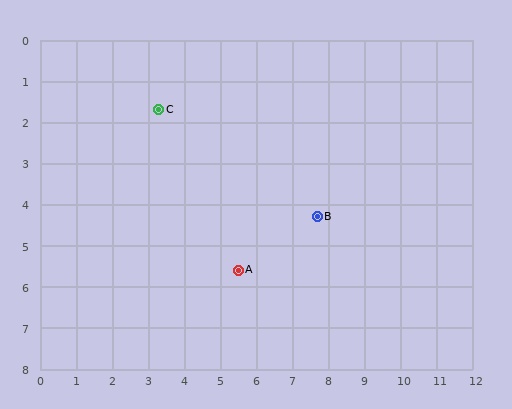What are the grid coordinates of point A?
Point A is at approximately (5.5, 5.6).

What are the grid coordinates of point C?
Point C is at approximately (3.3, 1.7).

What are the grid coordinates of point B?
Point B is at approximately (7.7, 4.3).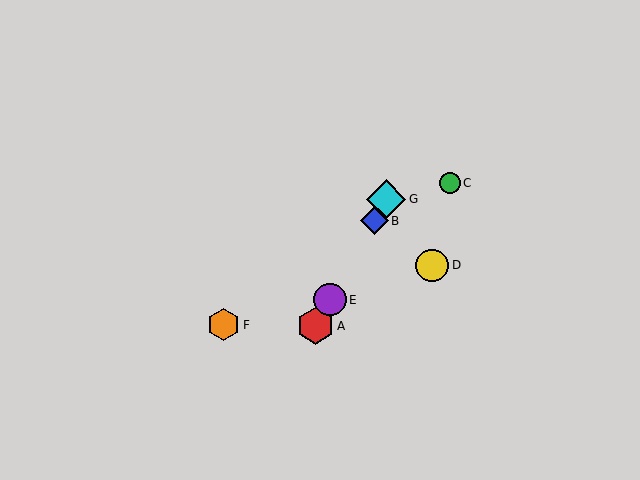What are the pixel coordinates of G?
Object G is at (386, 199).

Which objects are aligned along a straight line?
Objects A, B, E, G are aligned along a straight line.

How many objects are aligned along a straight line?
4 objects (A, B, E, G) are aligned along a straight line.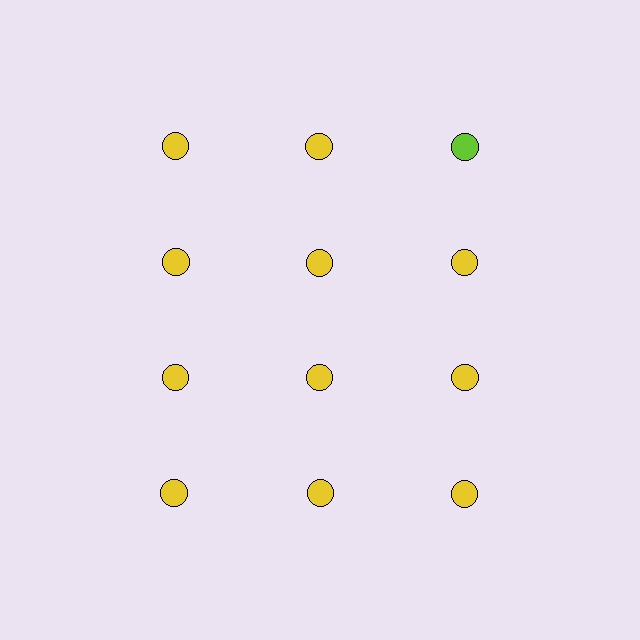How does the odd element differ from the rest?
It has a different color: lime instead of yellow.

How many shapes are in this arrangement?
There are 12 shapes arranged in a grid pattern.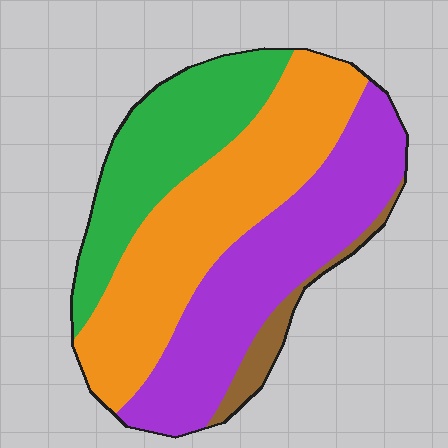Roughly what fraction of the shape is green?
Green covers roughly 25% of the shape.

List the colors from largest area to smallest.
From largest to smallest: orange, purple, green, brown.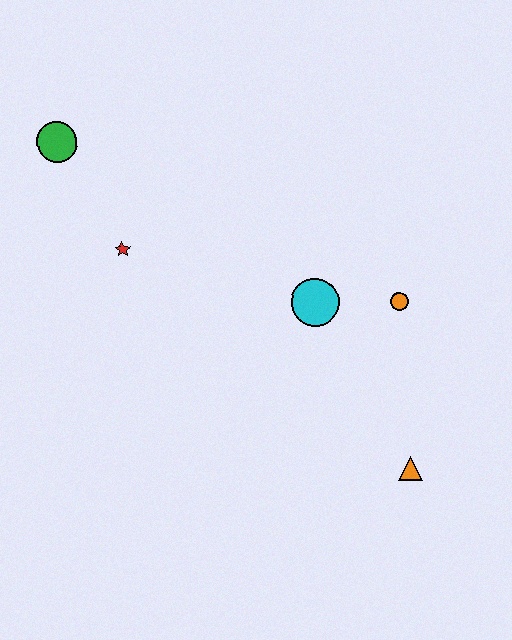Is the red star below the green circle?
Yes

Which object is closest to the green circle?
The red star is closest to the green circle.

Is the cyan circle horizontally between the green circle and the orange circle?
Yes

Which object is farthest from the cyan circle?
The green circle is farthest from the cyan circle.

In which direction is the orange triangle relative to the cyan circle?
The orange triangle is below the cyan circle.